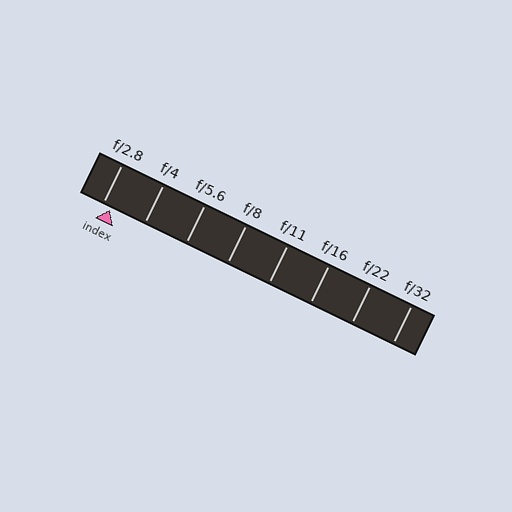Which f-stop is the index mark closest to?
The index mark is closest to f/2.8.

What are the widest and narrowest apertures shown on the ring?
The widest aperture shown is f/2.8 and the narrowest is f/32.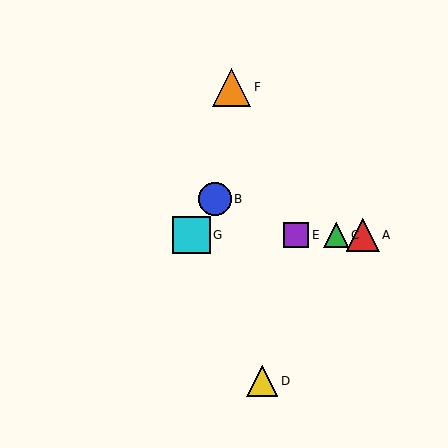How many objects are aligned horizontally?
4 objects (A, C, E, G) are aligned horizontally.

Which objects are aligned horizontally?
Objects A, C, E, G are aligned horizontally.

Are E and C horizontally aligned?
Yes, both are at y≈235.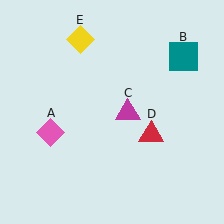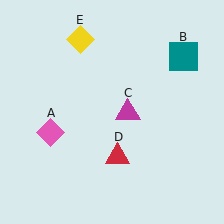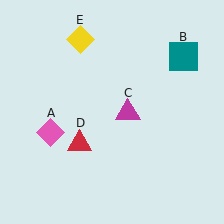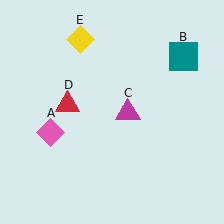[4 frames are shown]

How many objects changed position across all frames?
1 object changed position: red triangle (object D).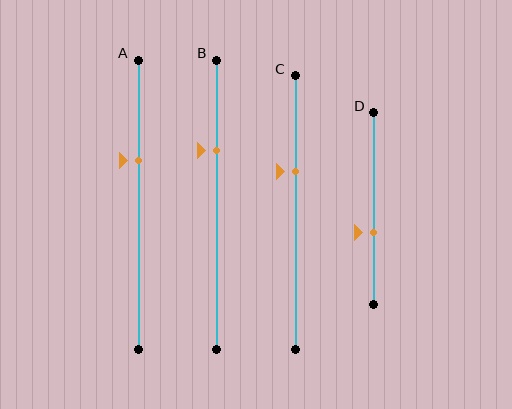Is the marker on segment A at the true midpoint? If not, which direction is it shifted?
No, the marker on segment A is shifted upward by about 15% of the segment length.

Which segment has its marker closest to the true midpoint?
Segment D has its marker closest to the true midpoint.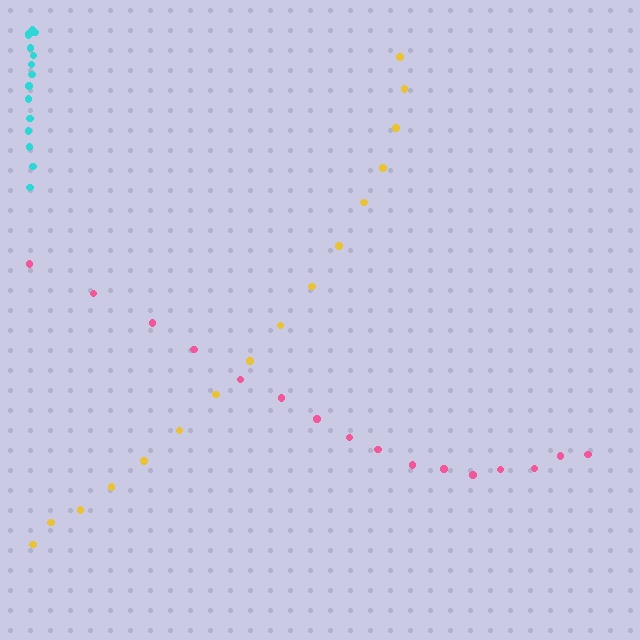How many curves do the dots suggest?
There are 3 distinct paths.